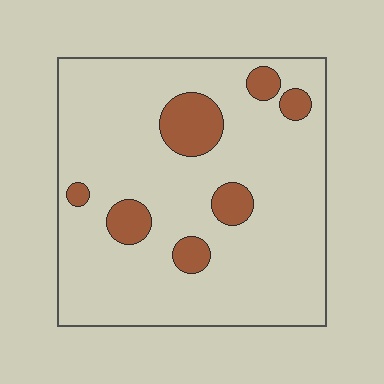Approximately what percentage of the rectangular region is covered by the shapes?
Approximately 15%.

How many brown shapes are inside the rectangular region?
7.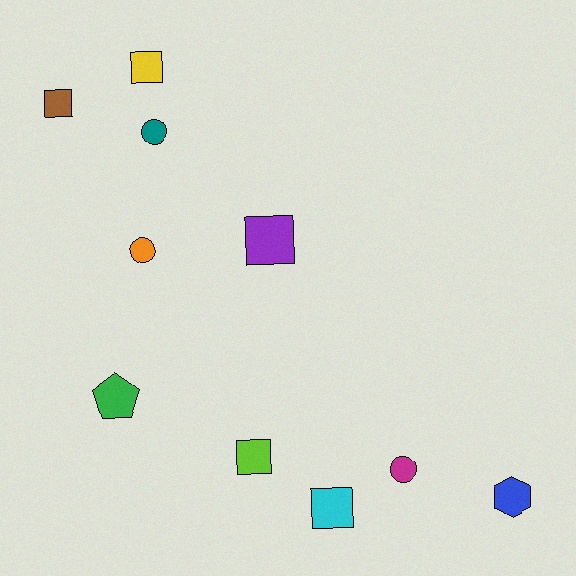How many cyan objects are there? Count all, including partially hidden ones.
There is 1 cyan object.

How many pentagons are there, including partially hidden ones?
There is 1 pentagon.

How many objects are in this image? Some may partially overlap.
There are 10 objects.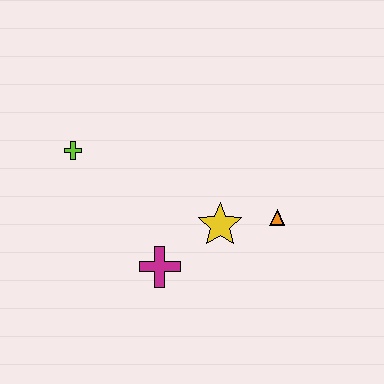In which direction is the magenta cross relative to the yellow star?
The magenta cross is to the left of the yellow star.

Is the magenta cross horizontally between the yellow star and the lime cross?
Yes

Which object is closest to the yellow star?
The orange triangle is closest to the yellow star.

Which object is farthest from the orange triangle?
The lime cross is farthest from the orange triangle.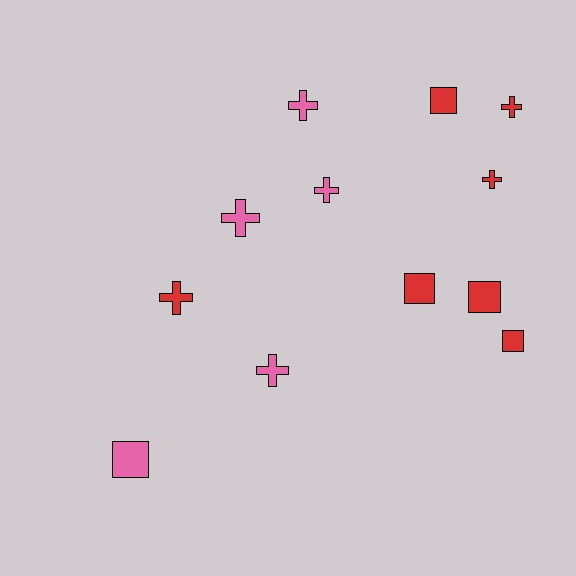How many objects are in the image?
There are 12 objects.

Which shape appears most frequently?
Cross, with 7 objects.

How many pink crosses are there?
There are 4 pink crosses.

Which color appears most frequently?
Red, with 7 objects.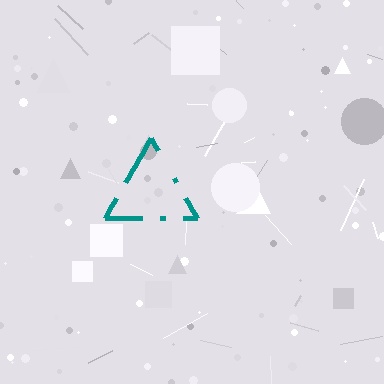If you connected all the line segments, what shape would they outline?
They would outline a triangle.